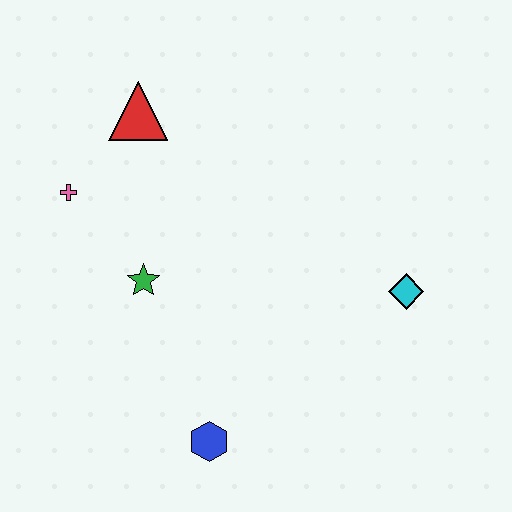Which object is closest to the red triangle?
The pink cross is closest to the red triangle.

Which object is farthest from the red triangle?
The blue hexagon is farthest from the red triangle.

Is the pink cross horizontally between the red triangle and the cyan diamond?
No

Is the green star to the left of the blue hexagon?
Yes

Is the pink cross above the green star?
Yes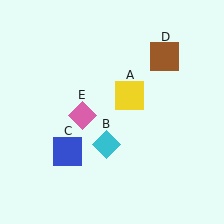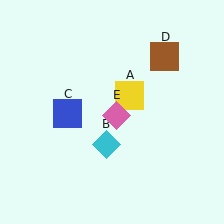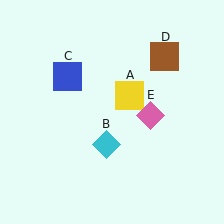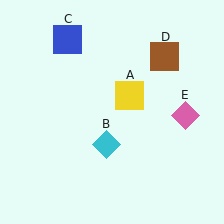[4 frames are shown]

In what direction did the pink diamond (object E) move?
The pink diamond (object E) moved right.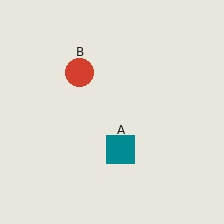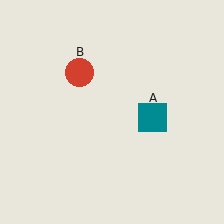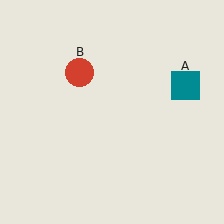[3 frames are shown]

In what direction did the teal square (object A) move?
The teal square (object A) moved up and to the right.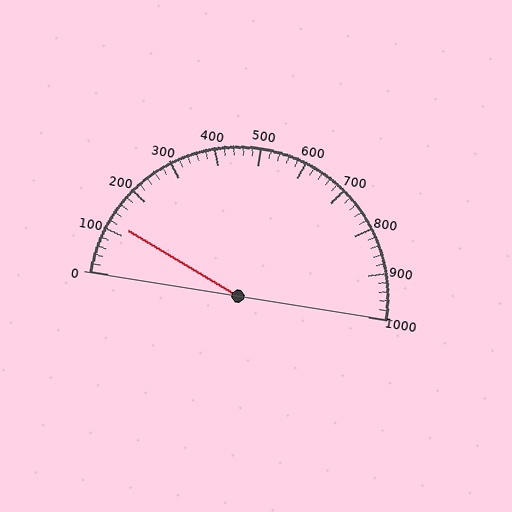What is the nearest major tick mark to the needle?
The nearest major tick mark is 100.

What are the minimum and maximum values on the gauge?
The gauge ranges from 0 to 1000.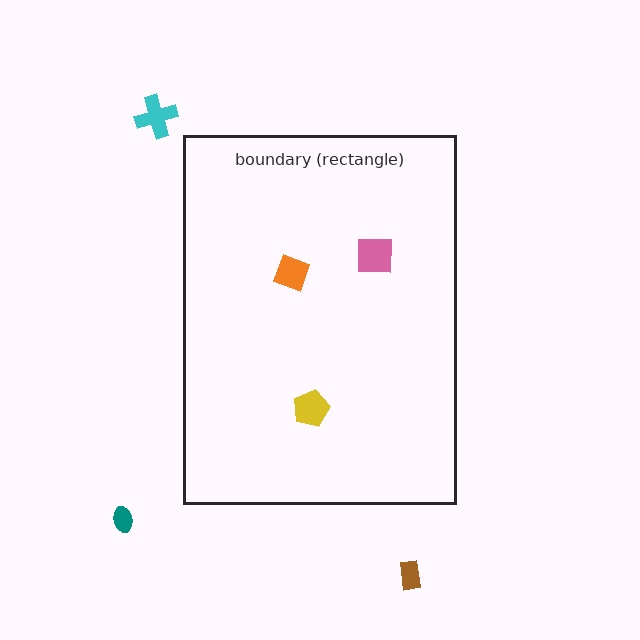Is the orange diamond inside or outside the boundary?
Inside.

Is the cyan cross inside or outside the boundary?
Outside.